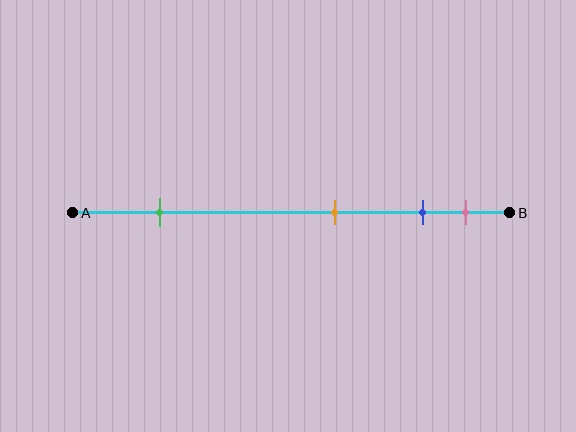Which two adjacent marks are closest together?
The blue and pink marks are the closest adjacent pair.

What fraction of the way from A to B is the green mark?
The green mark is approximately 20% (0.2) of the way from A to B.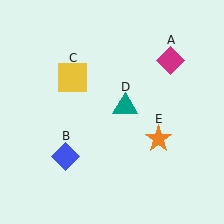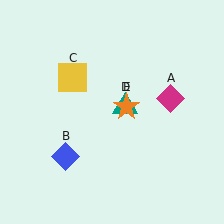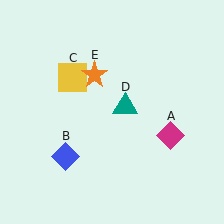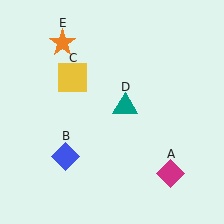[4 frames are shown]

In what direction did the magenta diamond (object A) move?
The magenta diamond (object A) moved down.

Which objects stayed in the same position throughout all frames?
Blue diamond (object B) and yellow square (object C) and teal triangle (object D) remained stationary.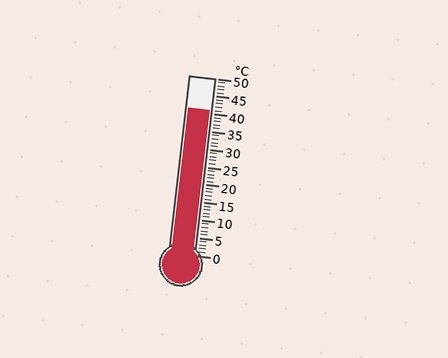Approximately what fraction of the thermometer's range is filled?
The thermometer is filled to approximately 80% of its range.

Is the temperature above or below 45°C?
The temperature is below 45°C.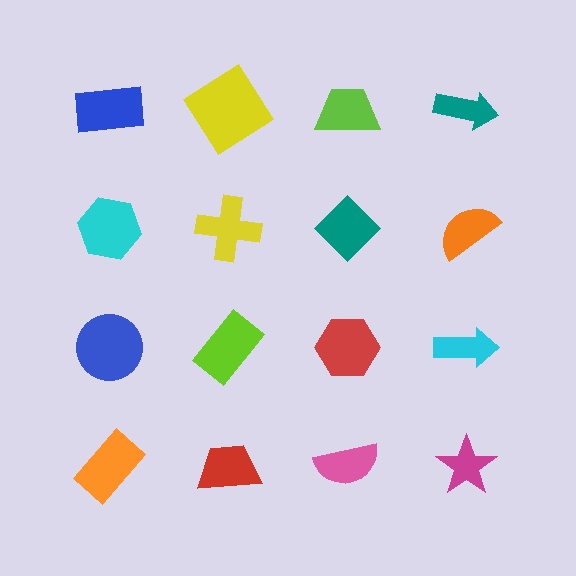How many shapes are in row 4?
4 shapes.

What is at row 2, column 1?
A cyan hexagon.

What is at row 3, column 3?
A red hexagon.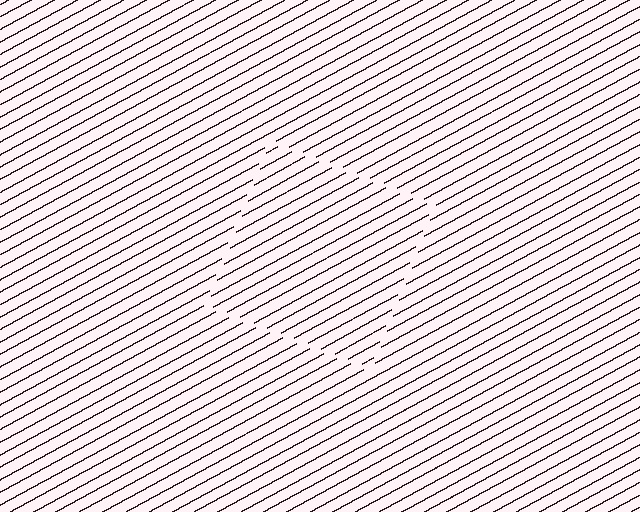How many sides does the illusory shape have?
4 sides — the line-ends trace a square.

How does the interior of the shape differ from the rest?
The interior of the shape contains the same grating, shifted by half a period — the contour is defined by the phase discontinuity where line-ends from the inner and outer gratings abut.